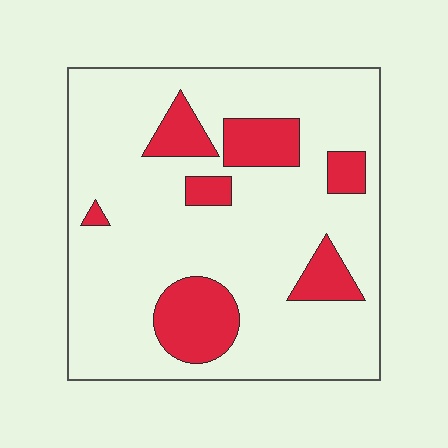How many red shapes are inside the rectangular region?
7.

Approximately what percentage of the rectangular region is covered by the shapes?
Approximately 20%.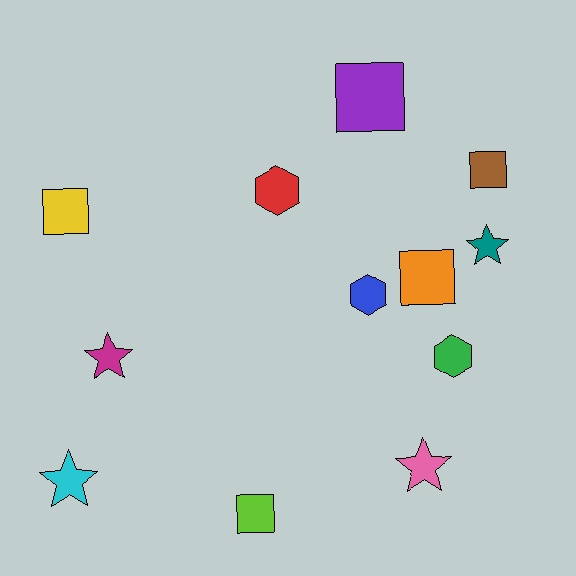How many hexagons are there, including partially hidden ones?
There are 3 hexagons.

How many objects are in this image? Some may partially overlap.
There are 12 objects.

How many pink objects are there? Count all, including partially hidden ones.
There is 1 pink object.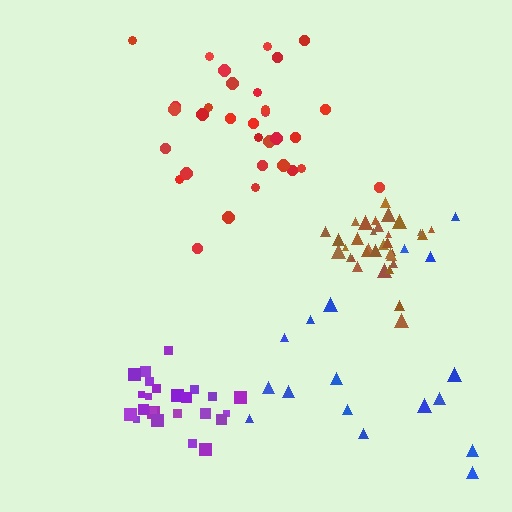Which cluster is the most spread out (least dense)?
Blue.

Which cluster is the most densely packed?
Brown.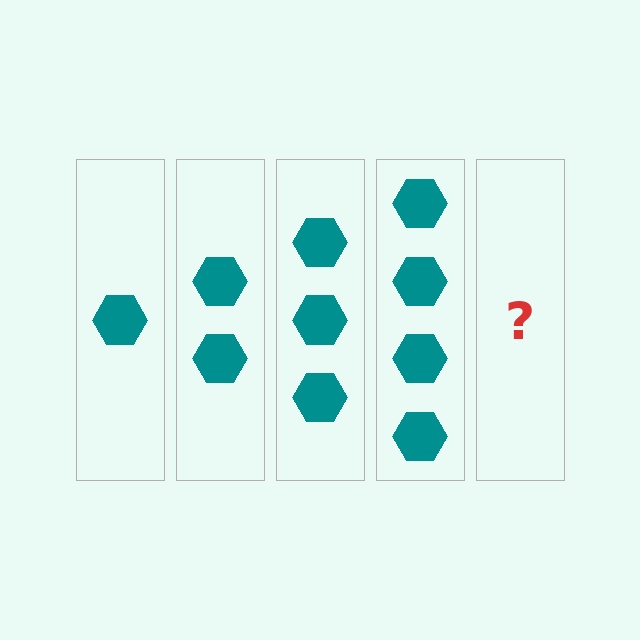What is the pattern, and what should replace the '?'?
The pattern is that each step adds one more hexagon. The '?' should be 5 hexagons.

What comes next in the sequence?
The next element should be 5 hexagons.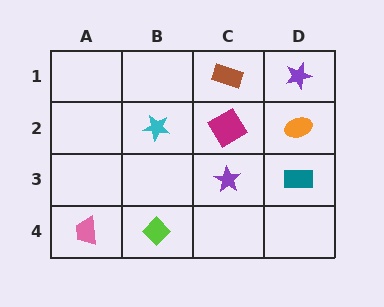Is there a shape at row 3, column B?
No, that cell is empty.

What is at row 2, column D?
An orange ellipse.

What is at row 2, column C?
A magenta diamond.